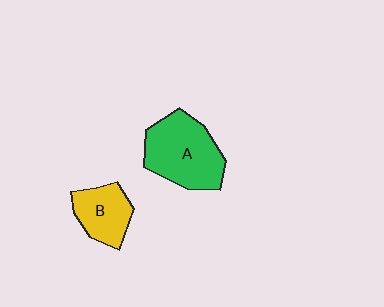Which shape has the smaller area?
Shape B (yellow).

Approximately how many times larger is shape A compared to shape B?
Approximately 1.7 times.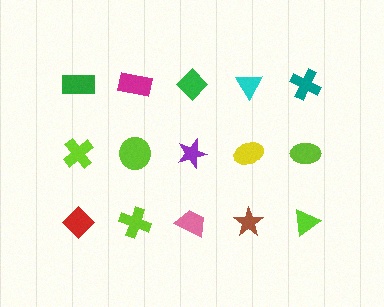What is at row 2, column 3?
A purple star.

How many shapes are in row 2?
5 shapes.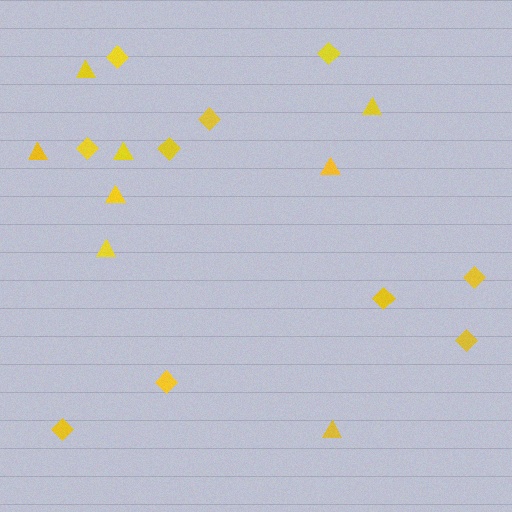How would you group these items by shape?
There are 2 groups: one group of diamonds (10) and one group of triangles (8).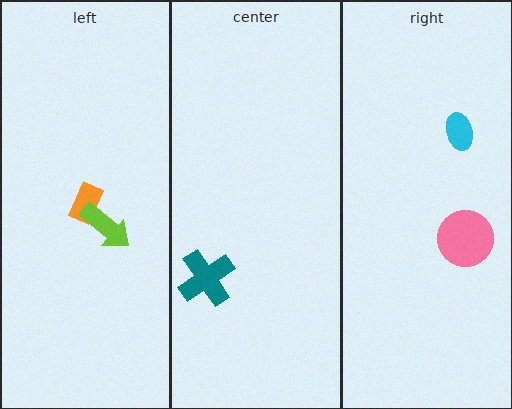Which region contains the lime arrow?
The left region.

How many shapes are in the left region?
2.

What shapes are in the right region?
The pink circle, the cyan ellipse.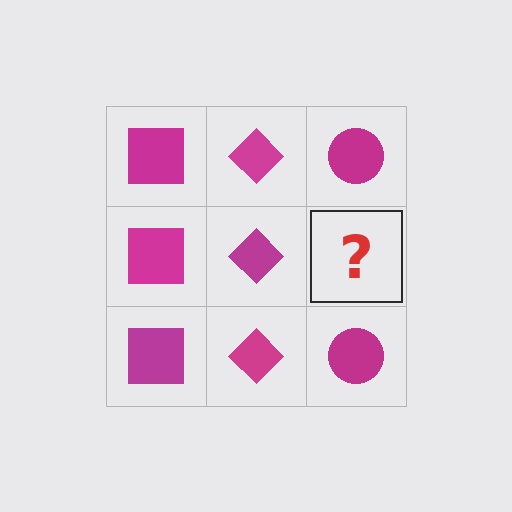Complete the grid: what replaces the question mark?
The question mark should be replaced with a magenta circle.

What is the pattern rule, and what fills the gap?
The rule is that each column has a consistent shape. The gap should be filled with a magenta circle.